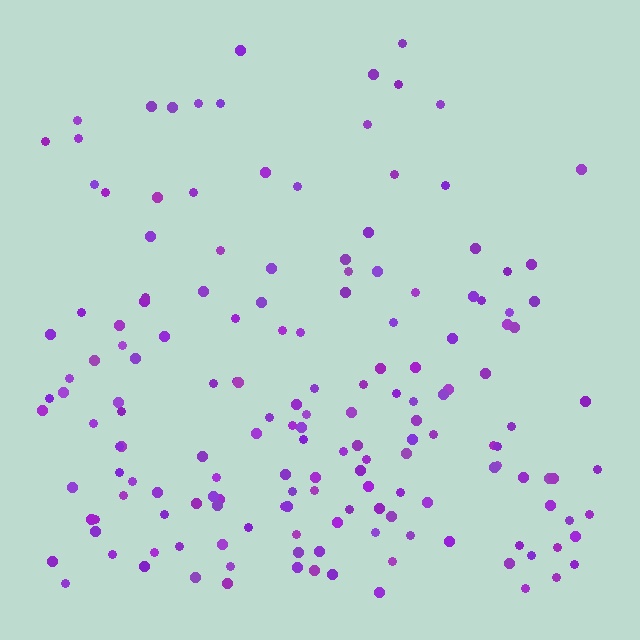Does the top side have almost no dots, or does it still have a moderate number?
Still a moderate number, just noticeably fewer than the bottom.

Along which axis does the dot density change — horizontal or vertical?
Vertical.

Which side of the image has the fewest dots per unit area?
The top.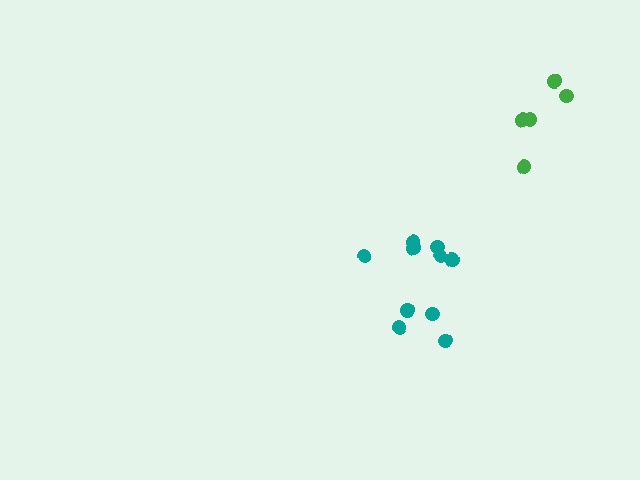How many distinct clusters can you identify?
There are 2 distinct clusters.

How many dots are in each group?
Group 1: 5 dots, Group 2: 10 dots (15 total).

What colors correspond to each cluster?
The clusters are colored: green, teal.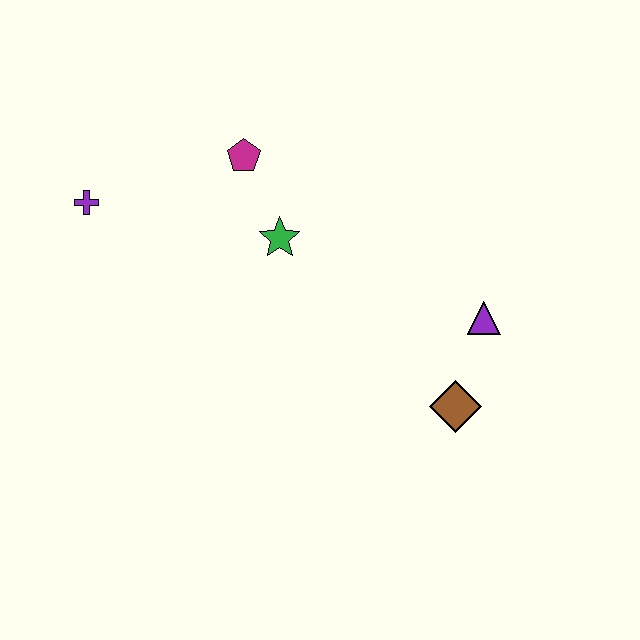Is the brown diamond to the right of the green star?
Yes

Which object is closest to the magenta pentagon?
The green star is closest to the magenta pentagon.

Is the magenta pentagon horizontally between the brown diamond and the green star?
No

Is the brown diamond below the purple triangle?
Yes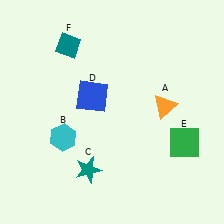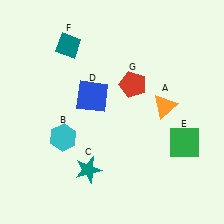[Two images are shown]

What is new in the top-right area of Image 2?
A red pentagon (G) was added in the top-right area of Image 2.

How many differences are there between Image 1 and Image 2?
There is 1 difference between the two images.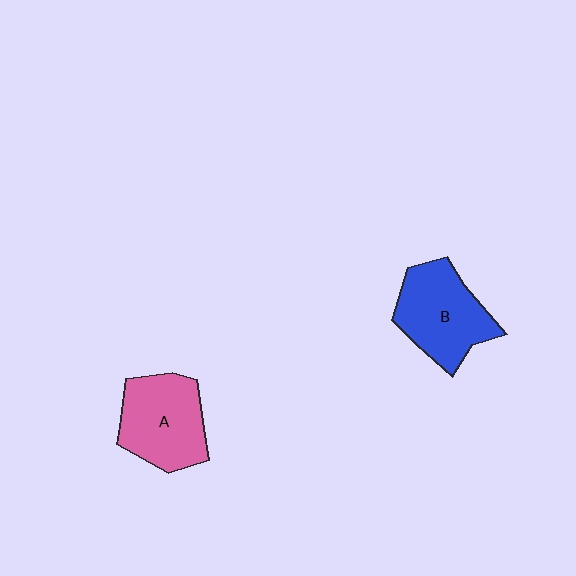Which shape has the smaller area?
Shape A (pink).